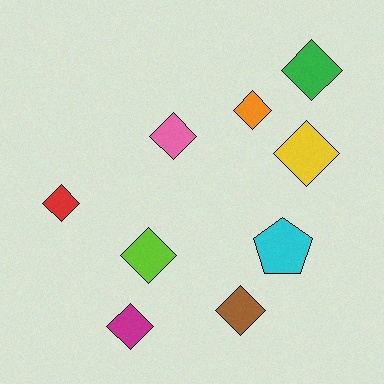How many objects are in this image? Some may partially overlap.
There are 9 objects.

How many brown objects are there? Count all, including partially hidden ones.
There is 1 brown object.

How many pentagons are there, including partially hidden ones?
There is 1 pentagon.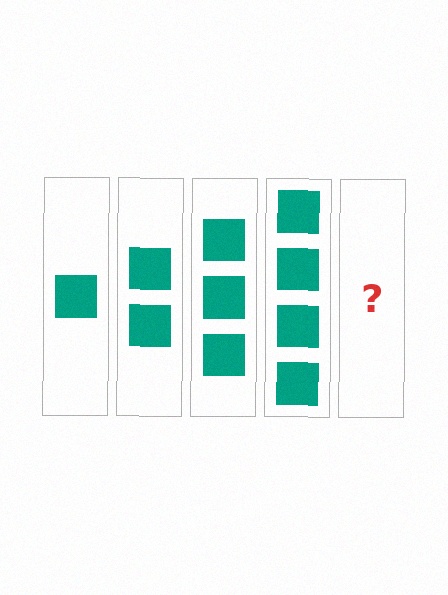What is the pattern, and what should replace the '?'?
The pattern is that each step adds one more square. The '?' should be 5 squares.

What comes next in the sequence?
The next element should be 5 squares.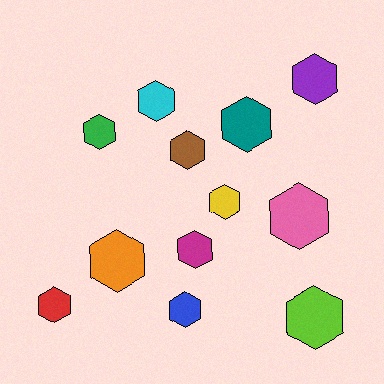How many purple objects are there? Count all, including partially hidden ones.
There is 1 purple object.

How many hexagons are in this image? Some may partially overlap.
There are 12 hexagons.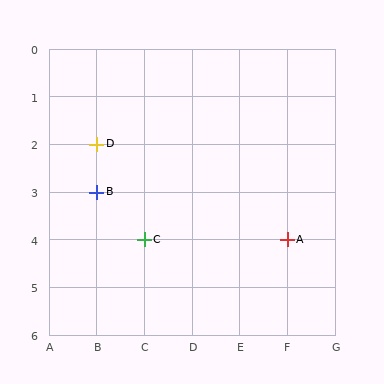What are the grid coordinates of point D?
Point D is at grid coordinates (B, 2).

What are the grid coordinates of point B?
Point B is at grid coordinates (B, 3).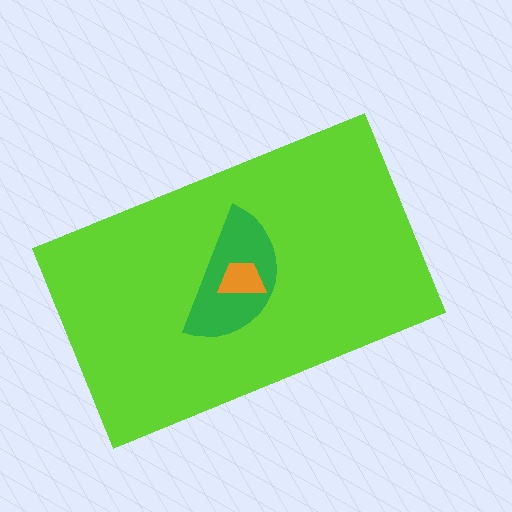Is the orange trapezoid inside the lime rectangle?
Yes.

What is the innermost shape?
The orange trapezoid.